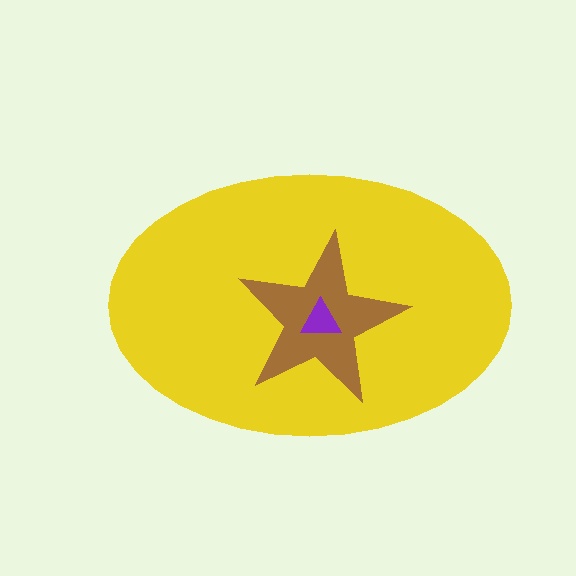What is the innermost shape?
The purple triangle.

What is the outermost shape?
The yellow ellipse.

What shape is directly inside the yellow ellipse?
The brown star.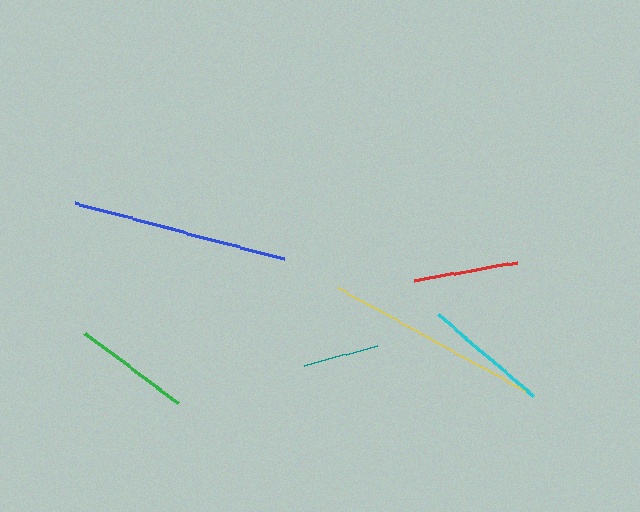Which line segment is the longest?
The yellow line is the longest at approximately 221 pixels.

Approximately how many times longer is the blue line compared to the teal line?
The blue line is approximately 2.8 times the length of the teal line.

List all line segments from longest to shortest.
From longest to shortest: yellow, blue, cyan, green, red, teal.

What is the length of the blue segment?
The blue segment is approximately 216 pixels long.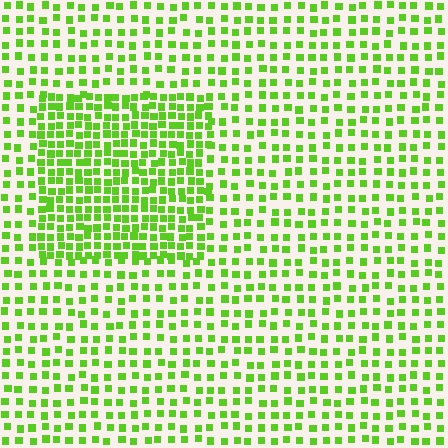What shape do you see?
I see a rectangle.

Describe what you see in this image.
The image contains small lime elements arranged at two different densities. A rectangle-shaped region is visible where the elements are more densely packed than the surrounding area.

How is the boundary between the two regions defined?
The boundary is defined by a change in element density (approximately 1.9x ratio). All elements are the same color, size, and shape.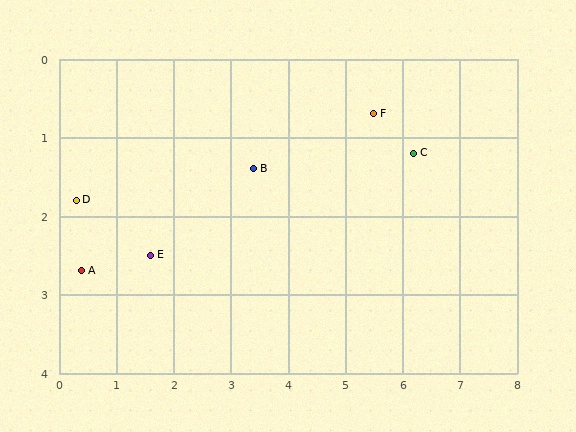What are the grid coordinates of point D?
Point D is at approximately (0.3, 1.8).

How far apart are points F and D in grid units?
Points F and D are about 5.3 grid units apart.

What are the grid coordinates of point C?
Point C is at approximately (6.2, 1.2).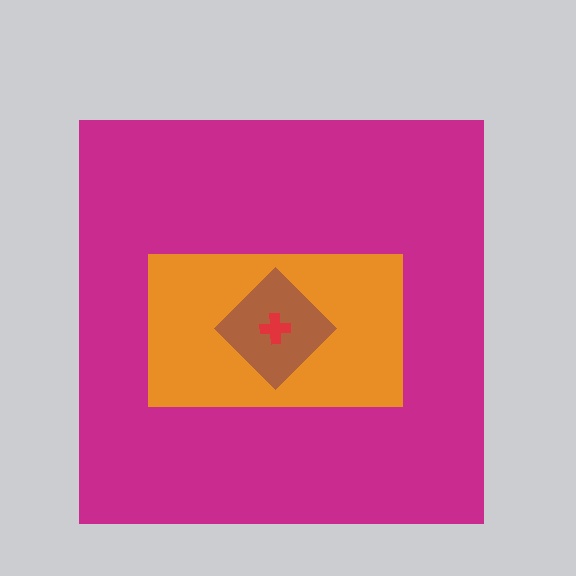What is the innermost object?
The red cross.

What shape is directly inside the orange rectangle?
The brown diamond.